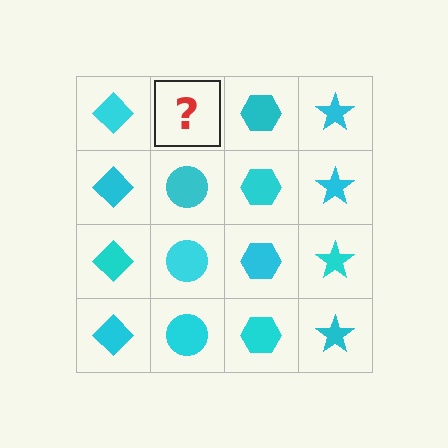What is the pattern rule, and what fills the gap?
The rule is that each column has a consistent shape. The gap should be filled with a cyan circle.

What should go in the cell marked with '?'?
The missing cell should contain a cyan circle.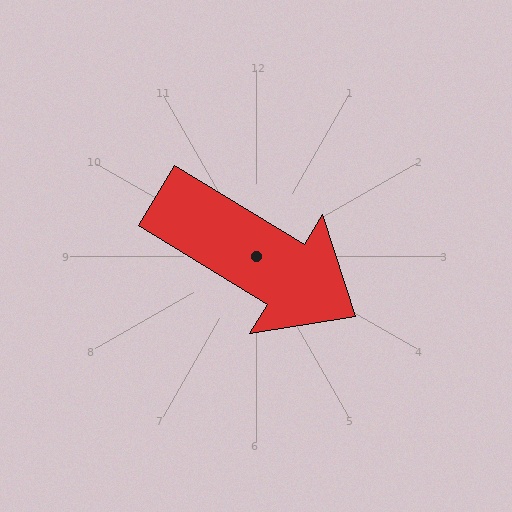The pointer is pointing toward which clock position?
Roughly 4 o'clock.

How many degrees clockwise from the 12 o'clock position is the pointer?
Approximately 121 degrees.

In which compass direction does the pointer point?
Southeast.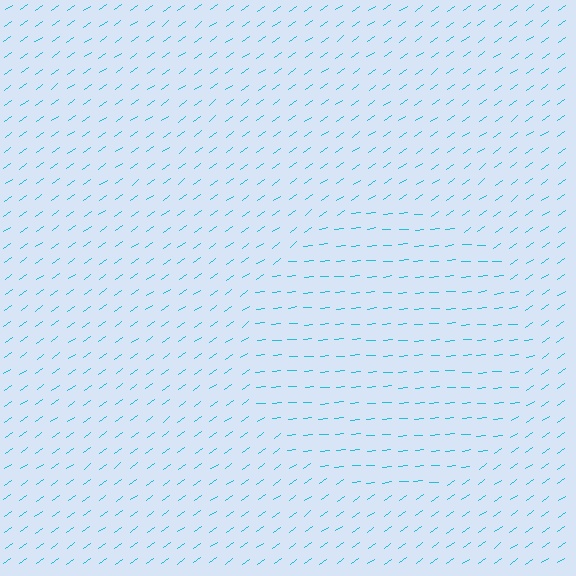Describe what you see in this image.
The image is filled with small cyan line segments. A circle region in the image has lines oriented differently from the surrounding lines, creating a visible texture boundary.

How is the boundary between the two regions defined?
The boundary is defined purely by a change in line orientation (approximately 30 degrees difference). All lines are the same color and thickness.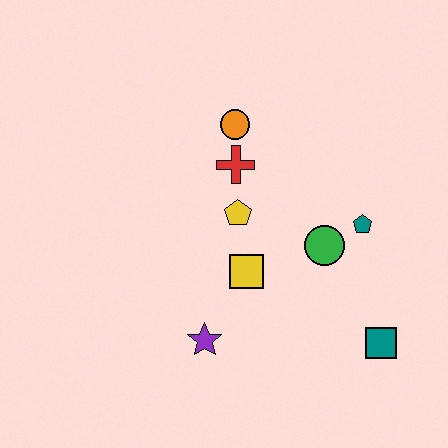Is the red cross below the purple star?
No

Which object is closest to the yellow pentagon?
The red cross is closest to the yellow pentagon.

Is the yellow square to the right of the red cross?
Yes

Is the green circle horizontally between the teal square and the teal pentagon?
No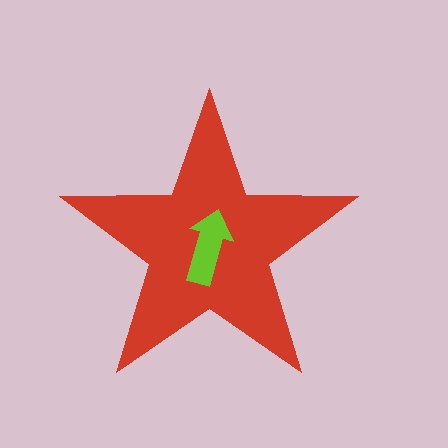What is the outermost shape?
The red star.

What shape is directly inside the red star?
The lime arrow.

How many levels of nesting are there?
2.